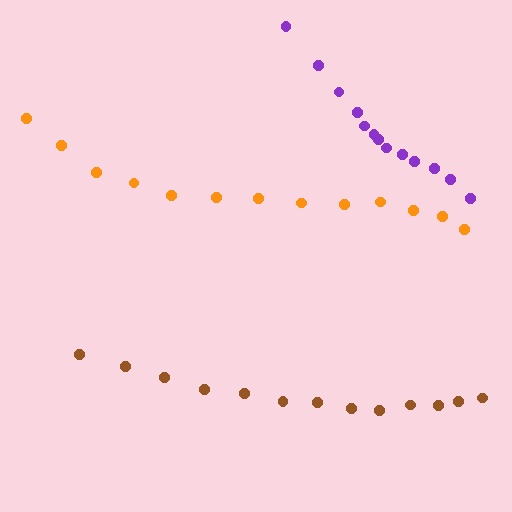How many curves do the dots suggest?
There are 3 distinct paths.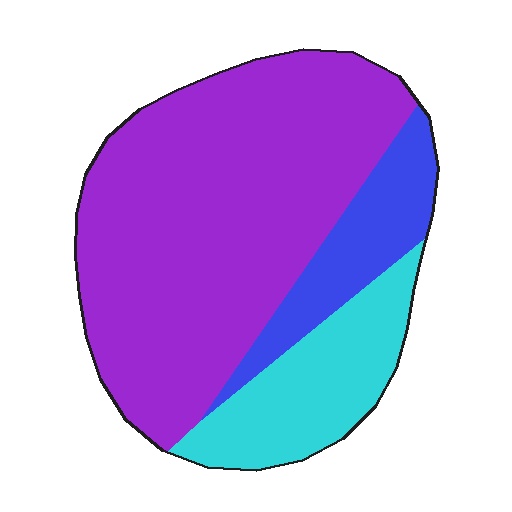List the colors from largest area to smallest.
From largest to smallest: purple, cyan, blue.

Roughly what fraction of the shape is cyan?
Cyan takes up about one fifth (1/5) of the shape.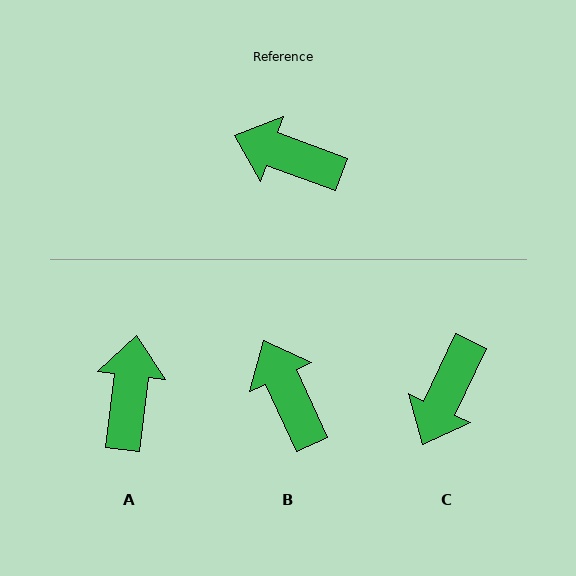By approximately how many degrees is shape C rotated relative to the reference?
Approximately 85 degrees counter-clockwise.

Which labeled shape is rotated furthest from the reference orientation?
C, about 85 degrees away.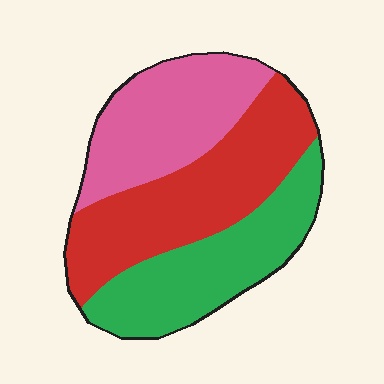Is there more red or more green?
Red.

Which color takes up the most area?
Red, at roughly 40%.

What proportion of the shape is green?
Green takes up about one third (1/3) of the shape.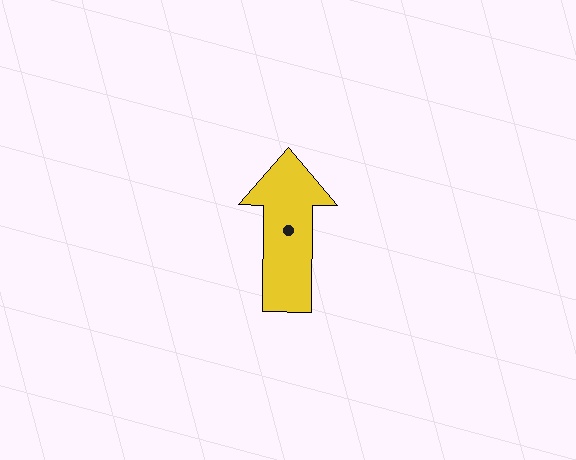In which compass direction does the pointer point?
North.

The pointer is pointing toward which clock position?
Roughly 12 o'clock.